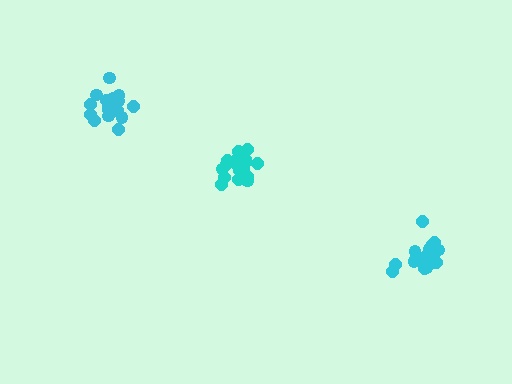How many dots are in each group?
Group 1: 20 dots, Group 2: 20 dots, Group 3: 19 dots (59 total).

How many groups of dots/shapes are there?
There are 3 groups.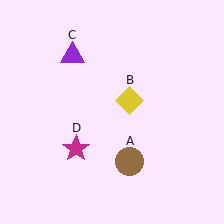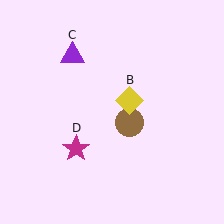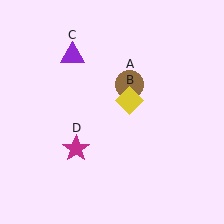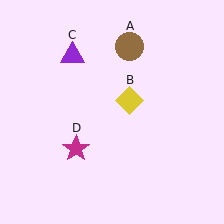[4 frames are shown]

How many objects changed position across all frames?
1 object changed position: brown circle (object A).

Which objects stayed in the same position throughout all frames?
Yellow diamond (object B) and purple triangle (object C) and magenta star (object D) remained stationary.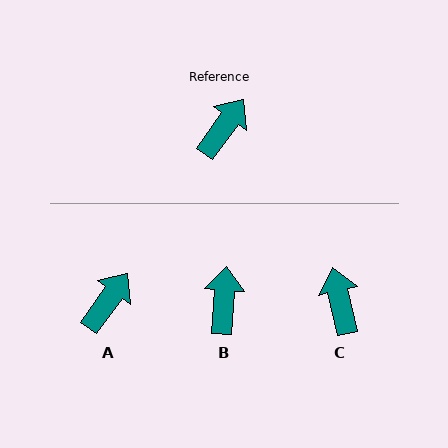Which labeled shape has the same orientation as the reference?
A.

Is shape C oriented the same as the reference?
No, it is off by about 48 degrees.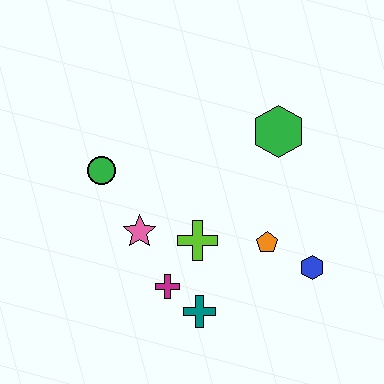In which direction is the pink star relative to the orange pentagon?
The pink star is to the left of the orange pentagon.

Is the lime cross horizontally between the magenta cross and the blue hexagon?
Yes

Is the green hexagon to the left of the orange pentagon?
No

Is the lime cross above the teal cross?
Yes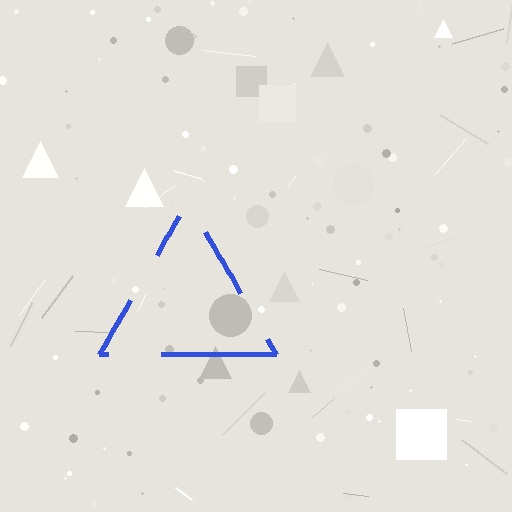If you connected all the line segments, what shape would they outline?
They would outline a triangle.